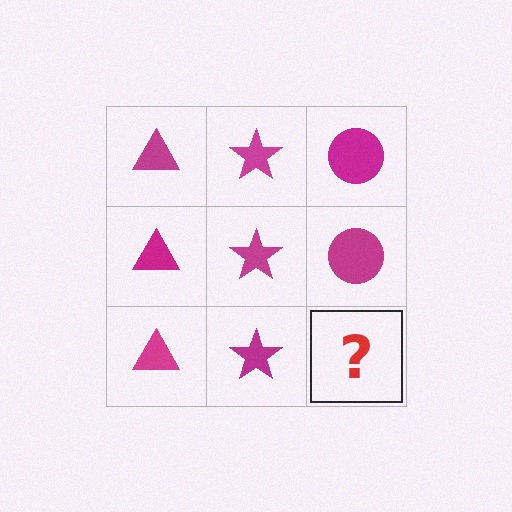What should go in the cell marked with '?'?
The missing cell should contain a magenta circle.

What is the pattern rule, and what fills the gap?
The rule is that each column has a consistent shape. The gap should be filled with a magenta circle.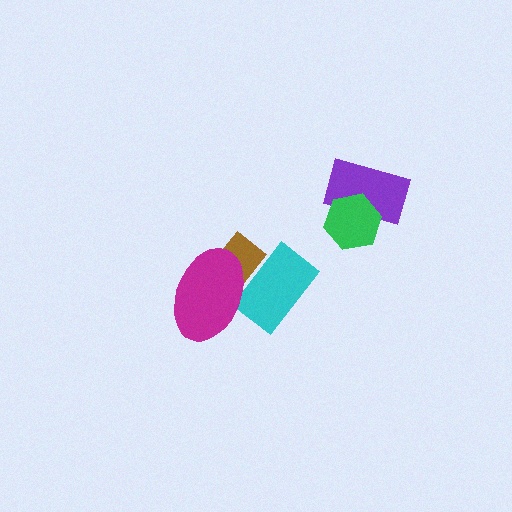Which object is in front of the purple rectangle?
The green hexagon is in front of the purple rectangle.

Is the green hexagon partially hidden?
No, no other shape covers it.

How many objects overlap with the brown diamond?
2 objects overlap with the brown diamond.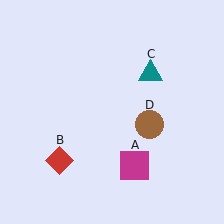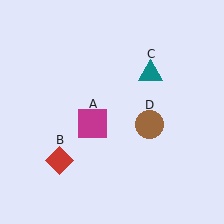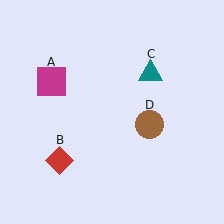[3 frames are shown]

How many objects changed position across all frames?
1 object changed position: magenta square (object A).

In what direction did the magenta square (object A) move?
The magenta square (object A) moved up and to the left.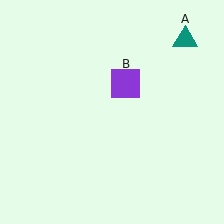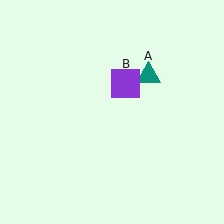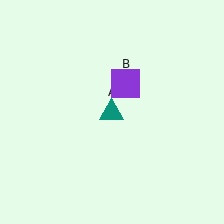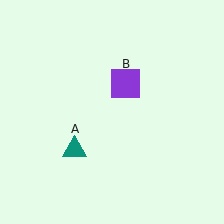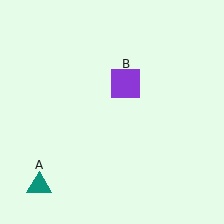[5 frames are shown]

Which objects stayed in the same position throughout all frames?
Purple square (object B) remained stationary.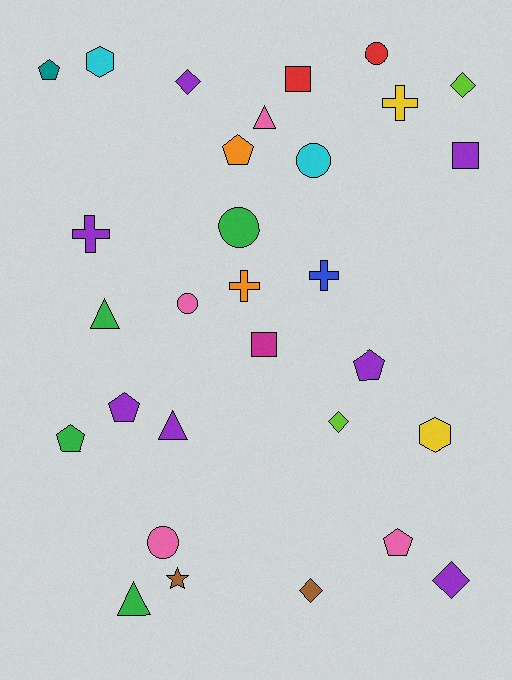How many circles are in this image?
There are 5 circles.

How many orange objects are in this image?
There are 2 orange objects.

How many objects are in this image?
There are 30 objects.